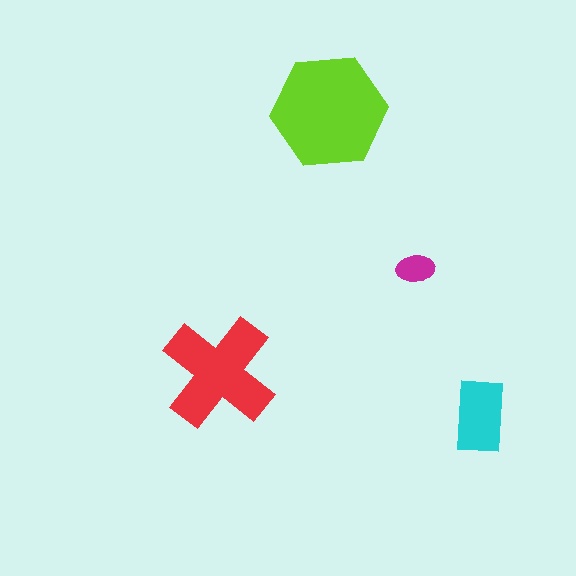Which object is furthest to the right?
The cyan rectangle is rightmost.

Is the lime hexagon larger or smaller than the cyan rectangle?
Larger.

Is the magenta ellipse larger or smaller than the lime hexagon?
Smaller.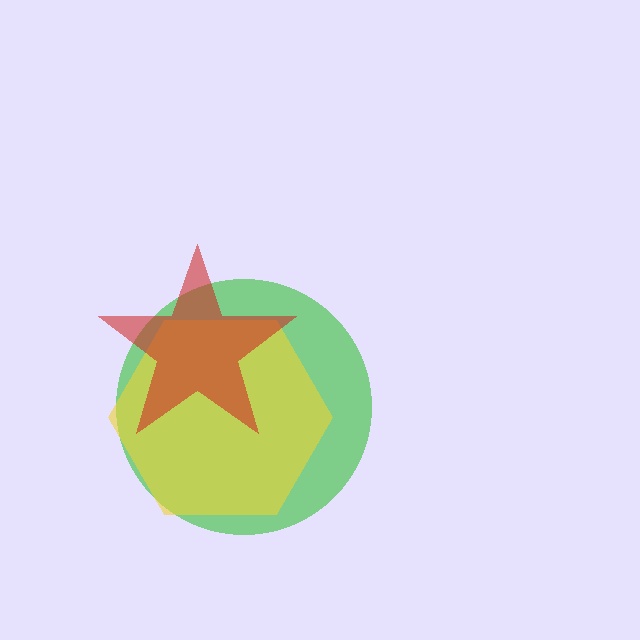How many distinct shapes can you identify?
There are 3 distinct shapes: a green circle, a yellow hexagon, a red star.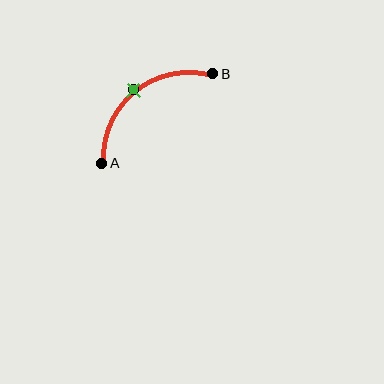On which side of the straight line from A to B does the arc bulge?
The arc bulges above and to the left of the straight line connecting A and B.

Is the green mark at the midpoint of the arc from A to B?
Yes. The green mark lies on the arc at equal arc-length from both A and B — it is the arc midpoint.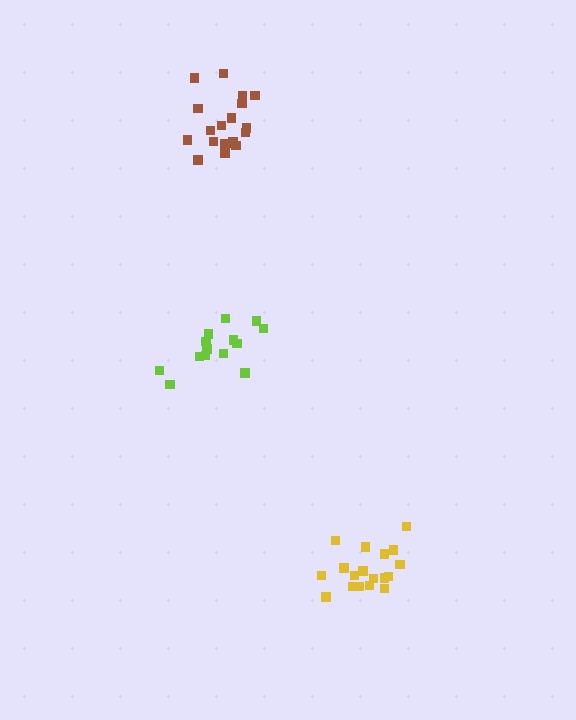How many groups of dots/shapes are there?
There are 3 groups.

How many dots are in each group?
Group 1: 18 dots, Group 2: 19 dots, Group 3: 14 dots (51 total).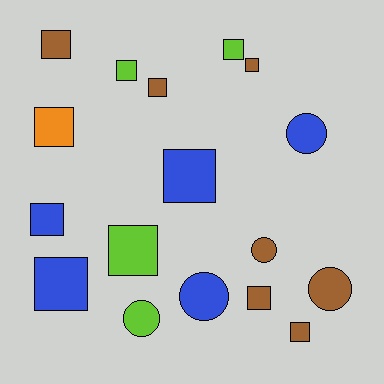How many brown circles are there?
There are 2 brown circles.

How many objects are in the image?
There are 17 objects.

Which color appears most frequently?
Brown, with 7 objects.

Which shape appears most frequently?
Square, with 12 objects.